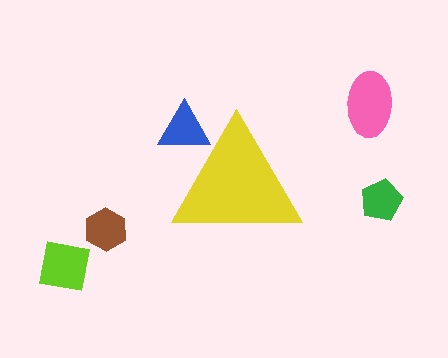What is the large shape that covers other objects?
A yellow triangle.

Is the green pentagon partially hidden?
No, the green pentagon is fully visible.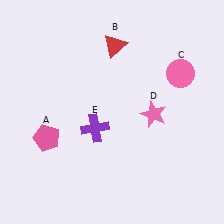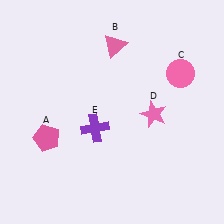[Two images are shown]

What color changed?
The triangle (B) changed from red in Image 1 to pink in Image 2.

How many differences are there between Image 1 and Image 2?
There is 1 difference between the two images.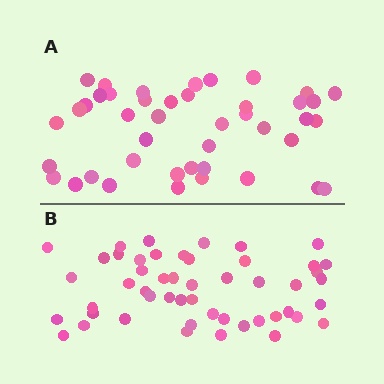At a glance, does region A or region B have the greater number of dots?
Region B (the bottom region) has more dots.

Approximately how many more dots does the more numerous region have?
Region B has roughly 8 or so more dots than region A.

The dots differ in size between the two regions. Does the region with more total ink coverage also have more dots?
No. Region A has more total ink coverage because its dots are larger, but region B actually contains more individual dots. Total area can be misleading — the number of items is what matters here.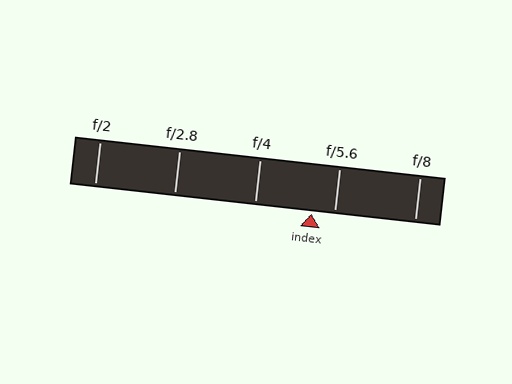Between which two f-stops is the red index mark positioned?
The index mark is between f/4 and f/5.6.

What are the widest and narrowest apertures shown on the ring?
The widest aperture shown is f/2 and the narrowest is f/8.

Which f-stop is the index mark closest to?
The index mark is closest to f/5.6.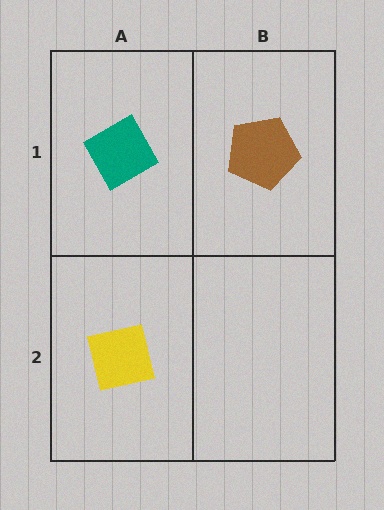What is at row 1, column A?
A teal diamond.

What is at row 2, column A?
A yellow square.